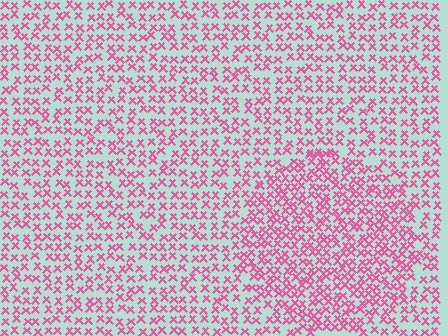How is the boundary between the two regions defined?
The boundary is defined by a change in element density (approximately 1.6x ratio). All elements are the same color, size, and shape.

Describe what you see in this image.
The image contains small pink elements arranged at two different densities. A circle-shaped region is visible where the elements are more densely packed than the surrounding area.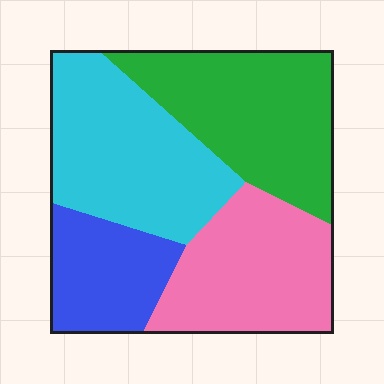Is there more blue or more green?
Green.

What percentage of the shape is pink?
Pink covers roughly 25% of the shape.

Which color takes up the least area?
Blue, at roughly 15%.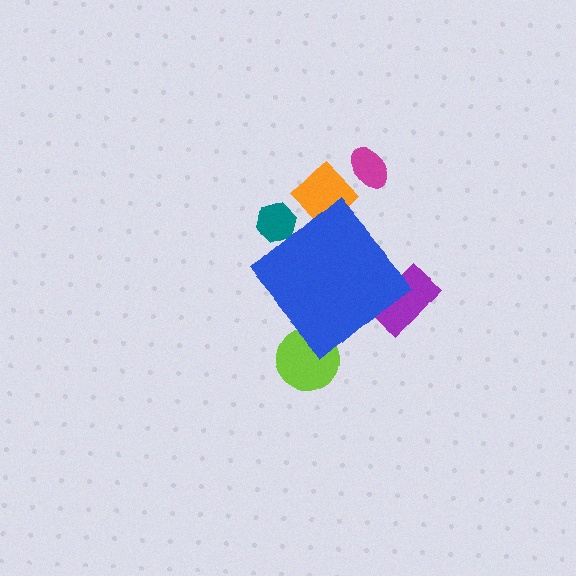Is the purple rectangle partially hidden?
Yes, the purple rectangle is partially hidden behind the blue diamond.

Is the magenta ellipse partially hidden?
No, the magenta ellipse is fully visible.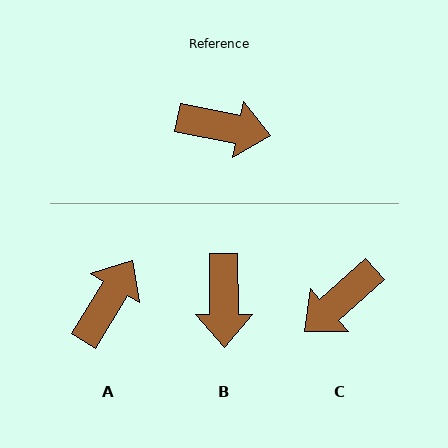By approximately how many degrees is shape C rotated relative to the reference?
Approximately 128 degrees clockwise.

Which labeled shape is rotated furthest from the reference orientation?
C, about 128 degrees away.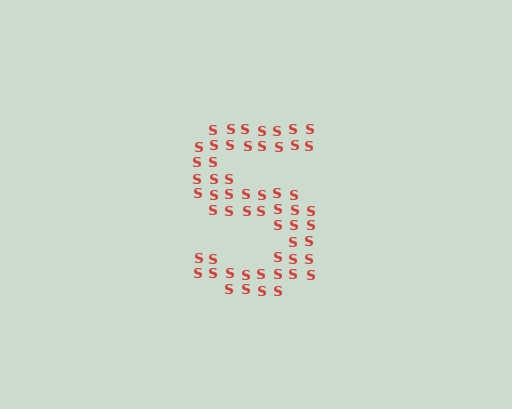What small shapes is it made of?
It is made of small letter S's.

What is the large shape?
The large shape is the letter S.